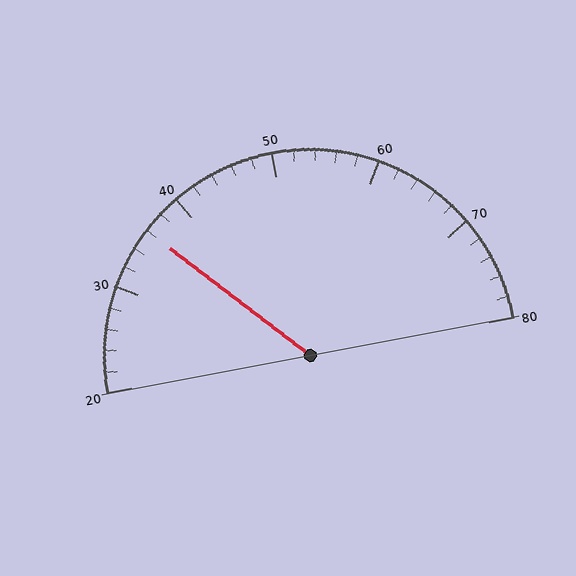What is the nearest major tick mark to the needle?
The nearest major tick mark is 40.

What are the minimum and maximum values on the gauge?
The gauge ranges from 20 to 80.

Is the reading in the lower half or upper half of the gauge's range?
The reading is in the lower half of the range (20 to 80).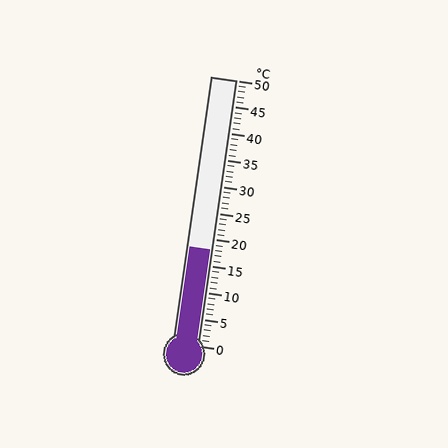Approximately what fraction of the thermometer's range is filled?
The thermometer is filled to approximately 35% of its range.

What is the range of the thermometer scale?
The thermometer scale ranges from 0°C to 50°C.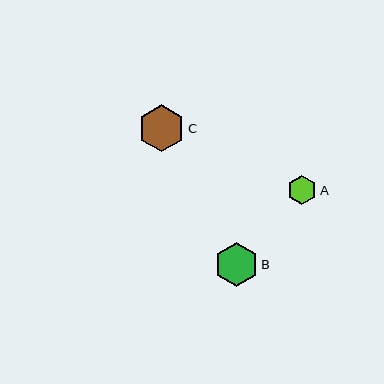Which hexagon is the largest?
Hexagon C is the largest with a size of approximately 47 pixels.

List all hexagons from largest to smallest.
From largest to smallest: C, B, A.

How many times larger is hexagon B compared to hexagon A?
Hexagon B is approximately 1.5 times the size of hexagon A.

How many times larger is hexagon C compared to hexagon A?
Hexagon C is approximately 1.6 times the size of hexagon A.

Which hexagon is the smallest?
Hexagon A is the smallest with a size of approximately 30 pixels.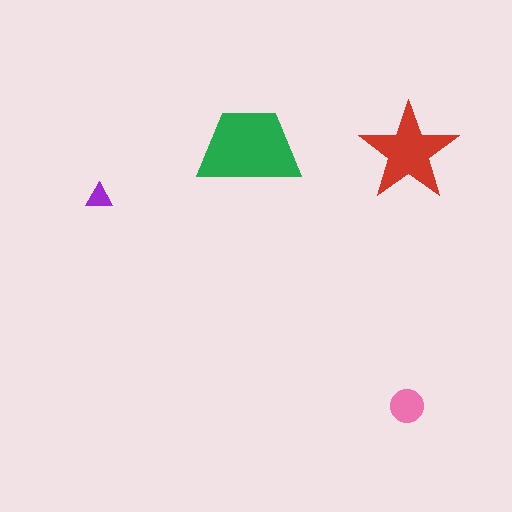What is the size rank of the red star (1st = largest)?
2nd.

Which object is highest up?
The green trapezoid is topmost.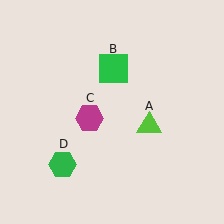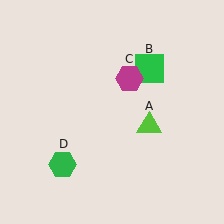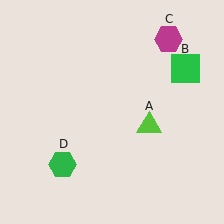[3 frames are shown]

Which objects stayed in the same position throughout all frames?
Lime triangle (object A) and green hexagon (object D) remained stationary.